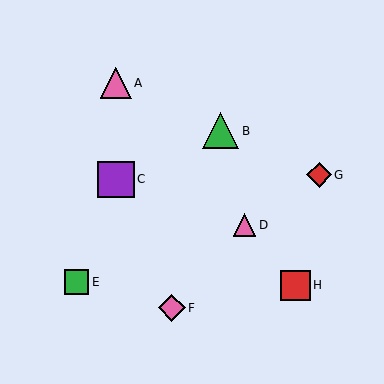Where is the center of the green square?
The center of the green square is at (77, 282).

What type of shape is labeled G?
Shape G is a red diamond.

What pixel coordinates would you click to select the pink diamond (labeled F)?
Click at (172, 308) to select the pink diamond F.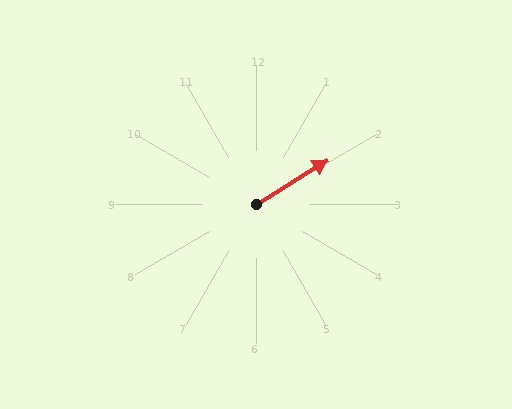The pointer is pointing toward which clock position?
Roughly 2 o'clock.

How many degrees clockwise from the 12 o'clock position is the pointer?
Approximately 58 degrees.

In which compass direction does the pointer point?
Northeast.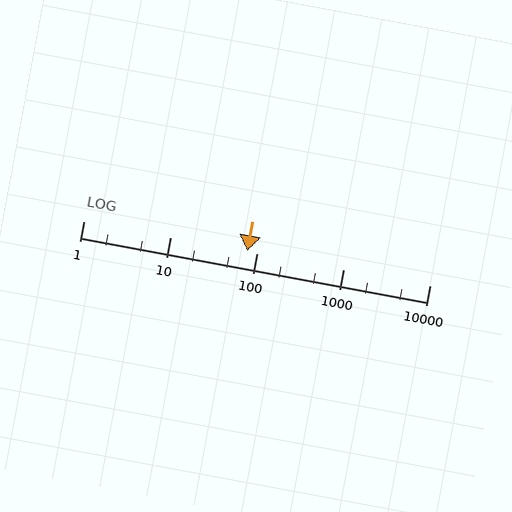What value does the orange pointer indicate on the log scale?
The pointer indicates approximately 77.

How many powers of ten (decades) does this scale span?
The scale spans 4 decades, from 1 to 10000.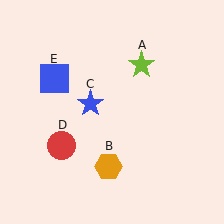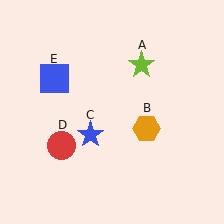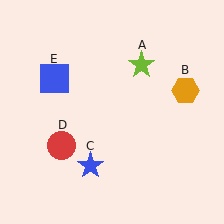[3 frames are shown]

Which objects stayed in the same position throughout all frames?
Lime star (object A) and red circle (object D) and blue square (object E) remained stationary.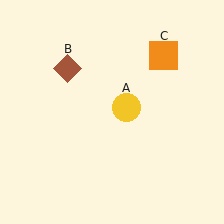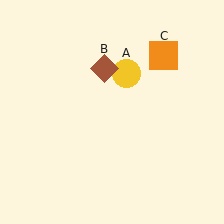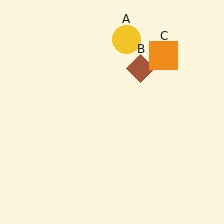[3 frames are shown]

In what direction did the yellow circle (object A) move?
The yellow circle (object A) moved up.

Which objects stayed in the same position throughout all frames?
Orange square (object C) remained stationary.